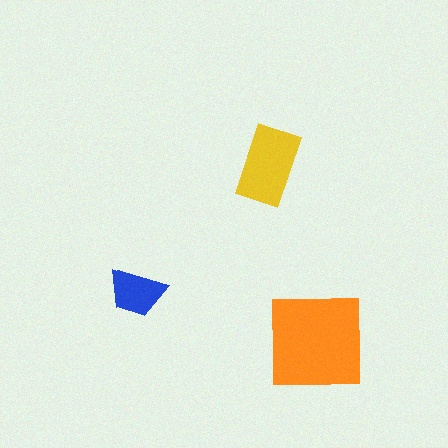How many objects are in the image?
There are 3 objects in the image.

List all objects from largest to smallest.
The orange square, the yellow rectangle, the blue trapezoid.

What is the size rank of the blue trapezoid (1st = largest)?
3rd.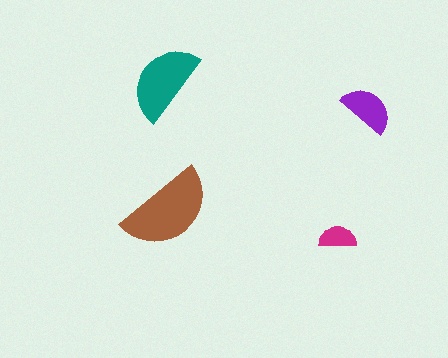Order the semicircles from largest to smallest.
the brown one, the teal one, the purple one, the magenta one.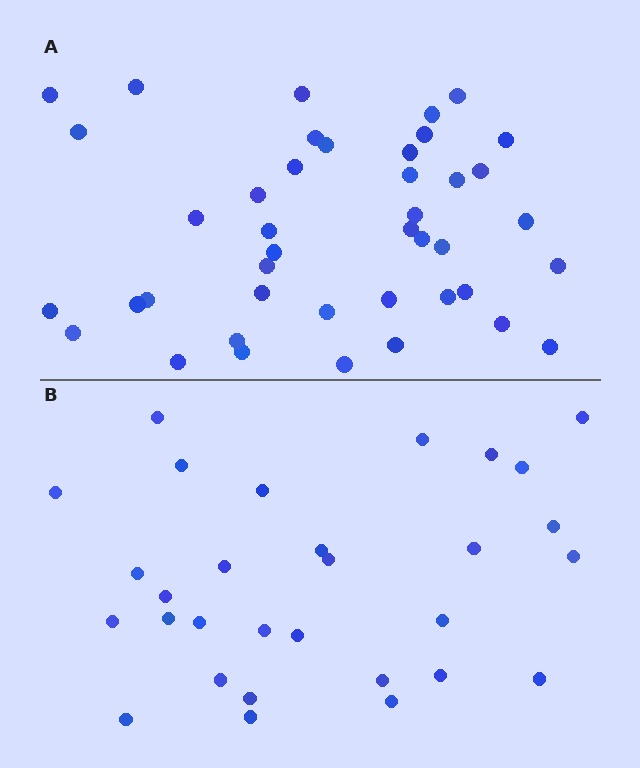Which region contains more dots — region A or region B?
Region A (the top region) has more dots.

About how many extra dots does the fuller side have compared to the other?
Region A has roughly 12 or so more dots than region B.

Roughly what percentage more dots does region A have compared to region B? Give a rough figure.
About 40% more.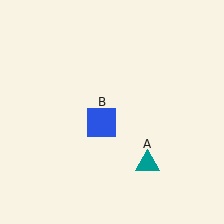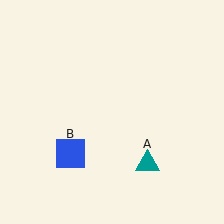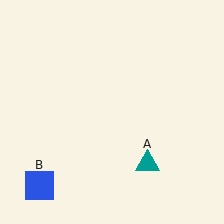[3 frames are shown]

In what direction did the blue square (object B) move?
The blue square (object B) moved down and to the left.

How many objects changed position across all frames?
1 object changed position: blue square (object B).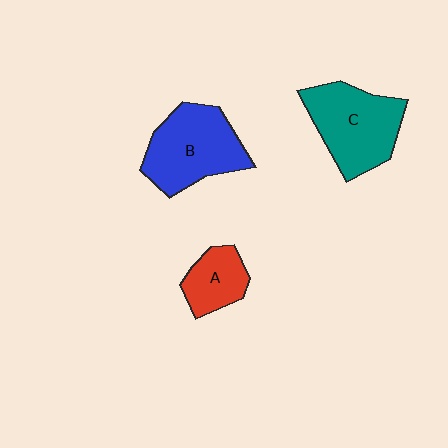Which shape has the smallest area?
Shape A (red).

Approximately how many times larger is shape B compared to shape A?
Approximately 2.0 times.